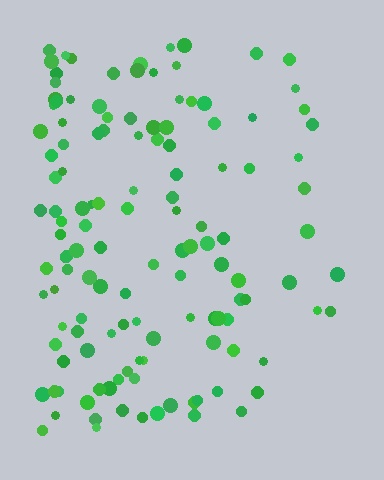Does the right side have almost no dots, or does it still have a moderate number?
Still a moderate number, just noticeably fewer than the left.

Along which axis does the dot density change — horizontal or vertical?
Horizontal.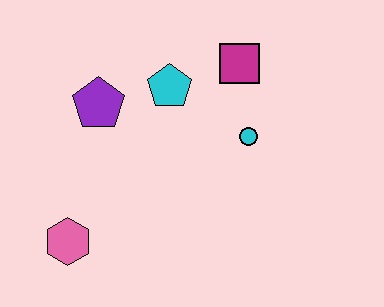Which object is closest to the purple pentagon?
The cyan pentagon is closest to the purple pentagon.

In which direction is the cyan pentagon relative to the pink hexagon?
The cyan pentagon is above the pink hexagon.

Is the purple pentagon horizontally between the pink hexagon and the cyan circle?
Yes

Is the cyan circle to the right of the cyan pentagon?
Yes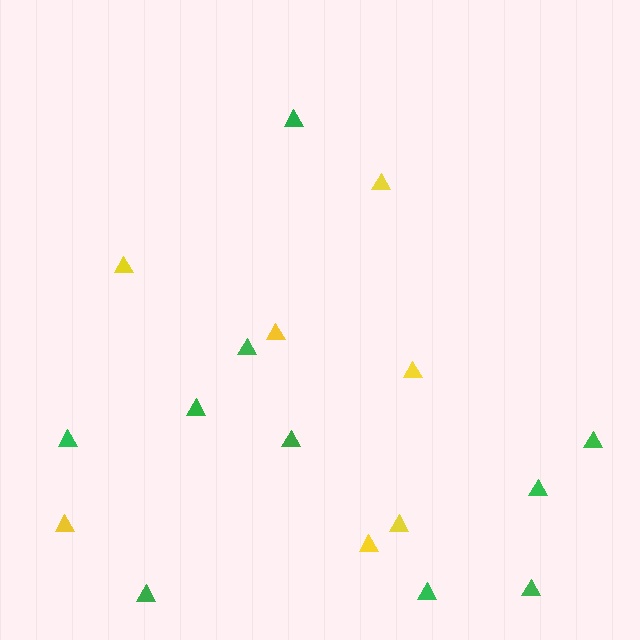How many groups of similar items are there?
There are 2 groups: one group of green triangles (10) and one group of yellow triangles (7).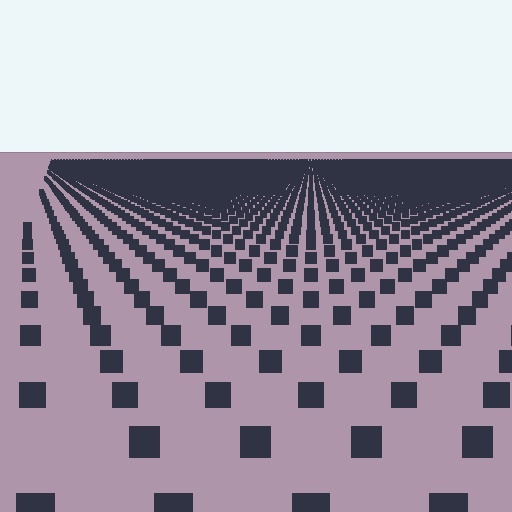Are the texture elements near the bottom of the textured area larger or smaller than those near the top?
Larger. Near the bottom, elements are closer to the viewer and appear at a bigger on-screen size.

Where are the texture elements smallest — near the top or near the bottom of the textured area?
Near the top.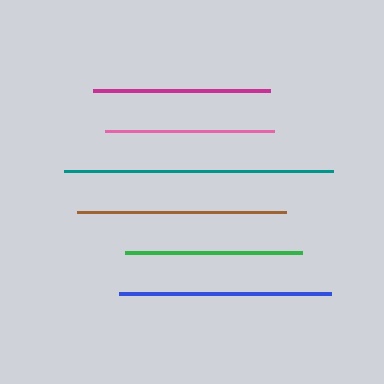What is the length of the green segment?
The green segment is approximately 177 pixels long.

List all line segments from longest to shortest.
From longest to shortest: teal, blue, brown, magenta, green, pink.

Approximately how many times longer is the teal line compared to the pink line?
The teal line is approximately 1.6 times the length of the pink line.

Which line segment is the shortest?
The pink line is the shortest at approximately 169 pixels.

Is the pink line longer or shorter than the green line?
The green line is longer than the pink line.